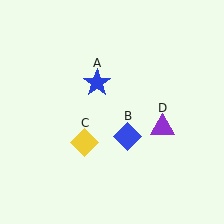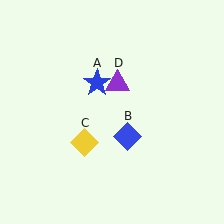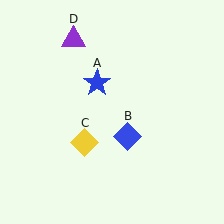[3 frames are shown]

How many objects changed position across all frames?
1 object changed position: purple triangle (object D).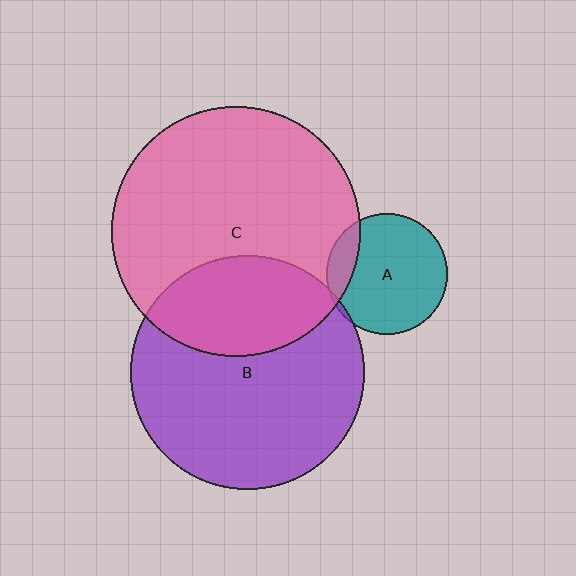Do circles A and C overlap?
Yes.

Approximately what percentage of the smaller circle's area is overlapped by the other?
Approximately 15%.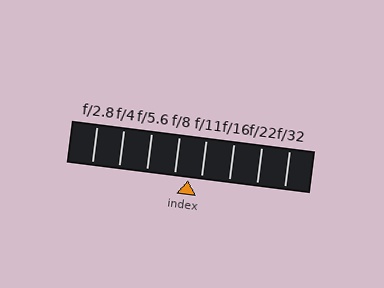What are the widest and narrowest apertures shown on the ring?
The widest aperture shown is f/2.8 and the narrowest is f/32.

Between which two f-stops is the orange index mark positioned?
The index mark is between f/8 and f/11.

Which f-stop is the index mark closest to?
The index mark is closest to f/11.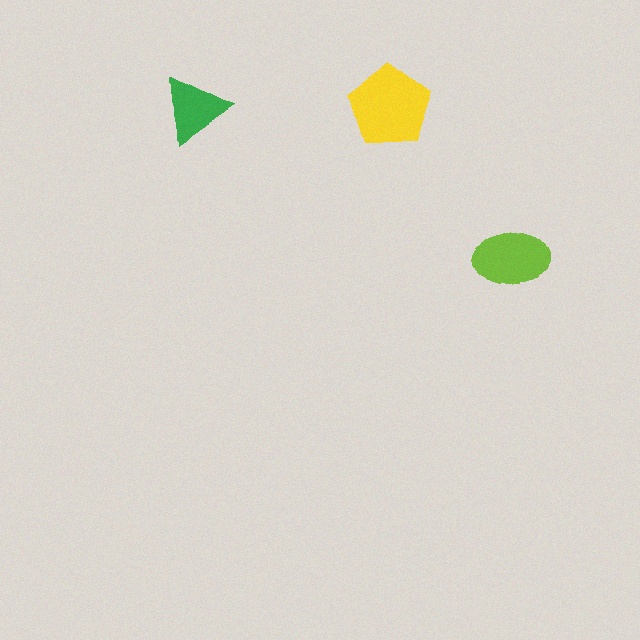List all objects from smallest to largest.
The green triangle, the lime ellipse, the yellow pentagon.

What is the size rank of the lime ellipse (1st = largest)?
2nd.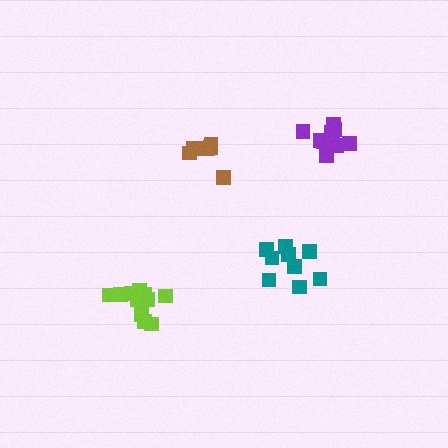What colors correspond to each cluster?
The clusters are colored: purple, lime, teal, brown.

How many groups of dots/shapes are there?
There are 4 groups.